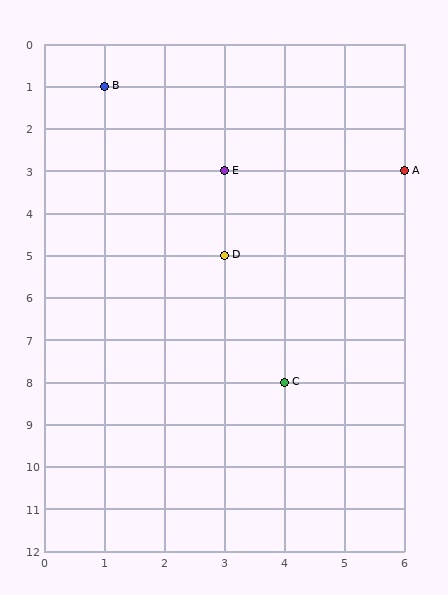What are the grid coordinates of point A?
Point A is at grid coordinates (6, 3).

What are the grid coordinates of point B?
Point B is at grid coordinates (1, 1).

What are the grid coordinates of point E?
Point E is at grid coordinates (3, 3).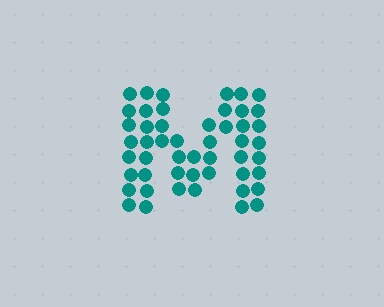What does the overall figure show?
The overall figure shows the letter M.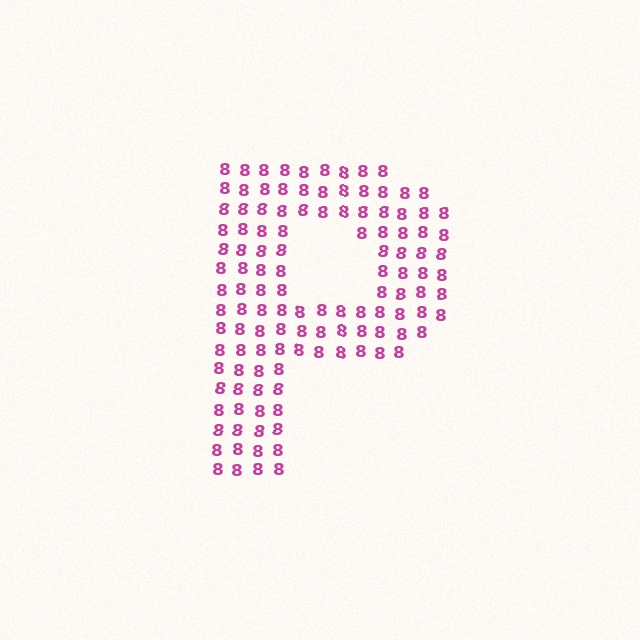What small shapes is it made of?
It is made of small digit 8's.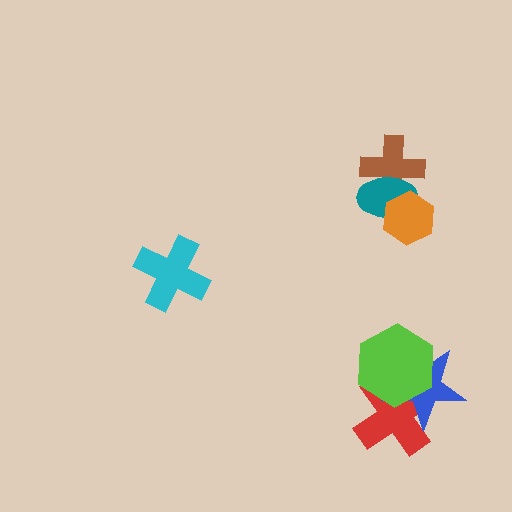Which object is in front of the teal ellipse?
The orange hexagon is in front of the teal ellipse.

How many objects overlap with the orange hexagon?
2 objects overlap with the orange hexagon.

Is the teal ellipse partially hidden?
Yes, it is partially covered by another shape.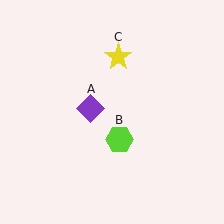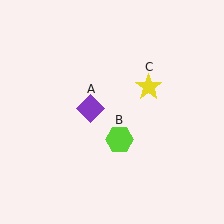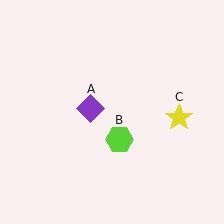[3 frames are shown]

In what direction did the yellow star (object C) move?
The yellow star (object C) moved down and to the right.